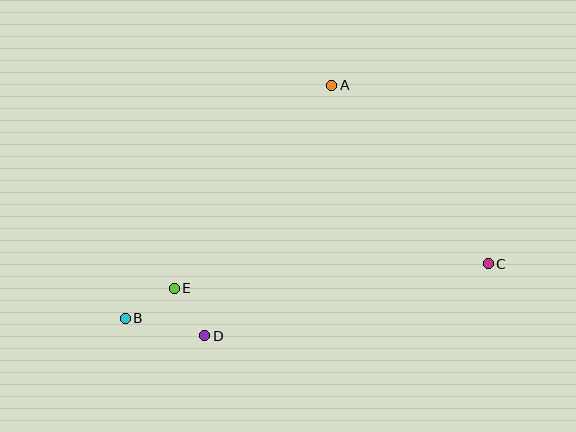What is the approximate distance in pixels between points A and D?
The distance between A and D is approximately 281 pixels.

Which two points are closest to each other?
Points D and E are closest to each other.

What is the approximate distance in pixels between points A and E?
The distance between A and E is approximately 257 pixels.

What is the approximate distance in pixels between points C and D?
The distance between C and D is approximately 292 pixels.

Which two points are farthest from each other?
Points B and C are farthest from each other.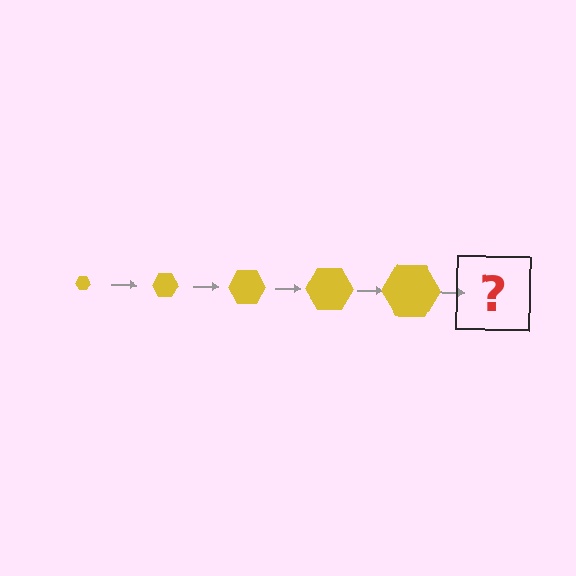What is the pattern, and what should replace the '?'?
The pattern is that the hexagon gets progressively larger each step. The '?' should be a yellow hexagon, larger than the previous one.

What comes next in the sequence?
The next element should be a yellow hexagon, larger than the previous one.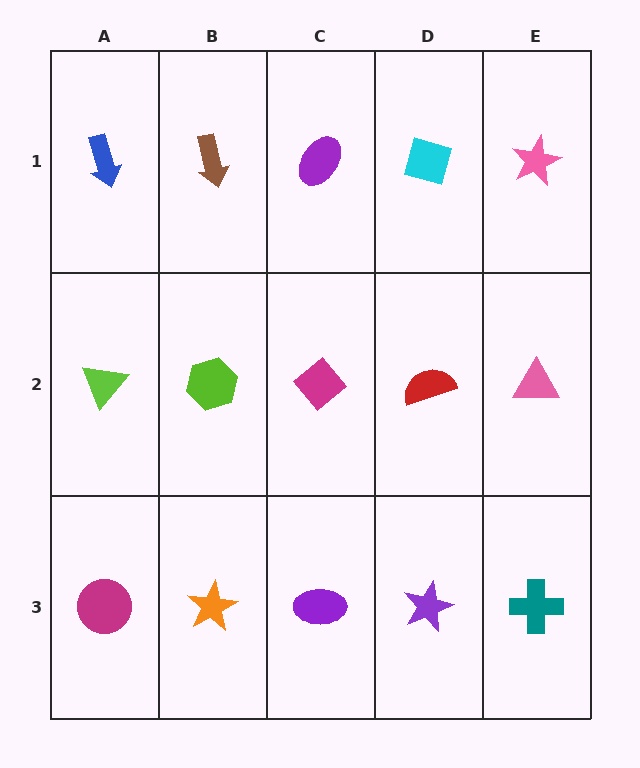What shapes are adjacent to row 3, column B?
A lime hexagon (row 2, column B), a magenta circle (row 3, column A), a purple ellipse (row 3, column C).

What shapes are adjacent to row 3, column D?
A red semicircle (row 2, column D), a purple ellipse (row 3, column C), a teal cross (row 3, column E).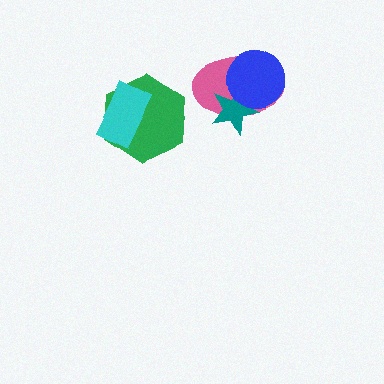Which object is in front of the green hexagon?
The cyan rectangle is in front of the green hexagon.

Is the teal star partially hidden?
Yes, it is partially covered by another shape.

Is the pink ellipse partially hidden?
Yes, it is partially covered by another shape.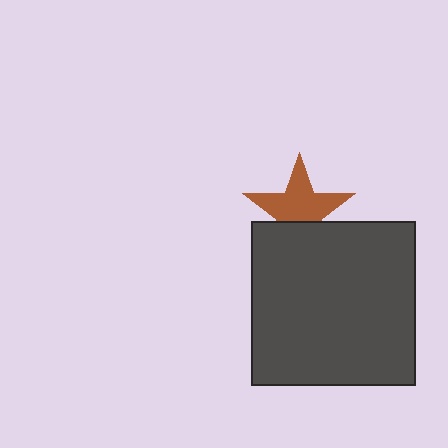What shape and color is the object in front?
The object in front is a dark gray square.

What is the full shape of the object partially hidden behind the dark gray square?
The partially hidden object is a brown star.